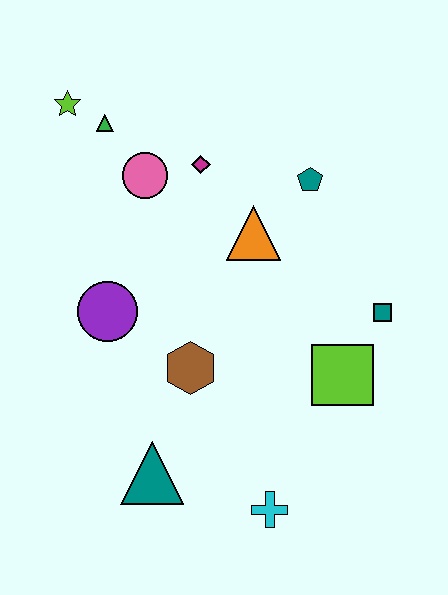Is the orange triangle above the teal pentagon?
No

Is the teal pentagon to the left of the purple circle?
No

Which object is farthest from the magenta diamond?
The cyan cross is farthest from the magenta diamond.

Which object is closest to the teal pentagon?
The orange triangle is closest to the teal pentagon.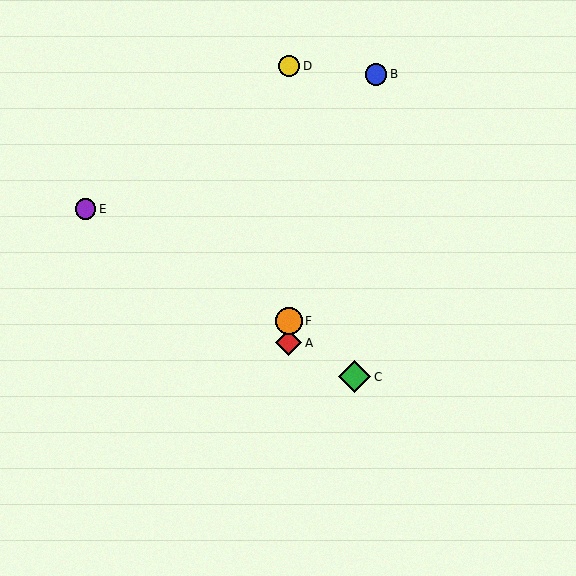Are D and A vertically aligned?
Yes, both are at x≈289.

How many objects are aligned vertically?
3 objects (A, D, F) are aligned vertically.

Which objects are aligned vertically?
Objects A, D, F are aligned vertically.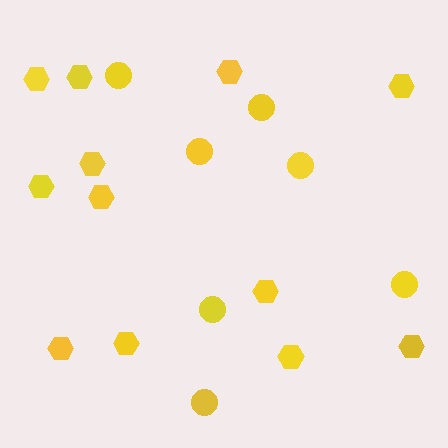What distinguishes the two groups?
There are 2 groups: one group of hexagons (12) and one group of circles (7).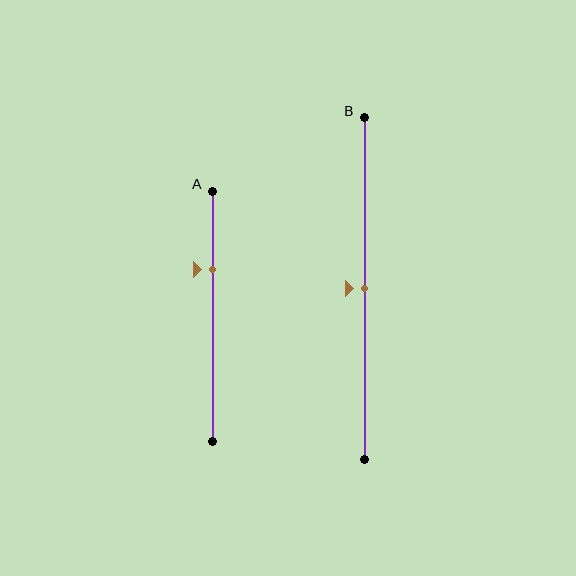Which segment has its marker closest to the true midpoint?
Segment B has its marker closest to the true midpoint.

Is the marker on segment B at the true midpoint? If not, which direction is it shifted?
Yes, the marker on segment B is at the true midpoint.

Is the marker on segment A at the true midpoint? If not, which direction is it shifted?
No, the marker on segment A is shifted upward by about 19% of the segment length.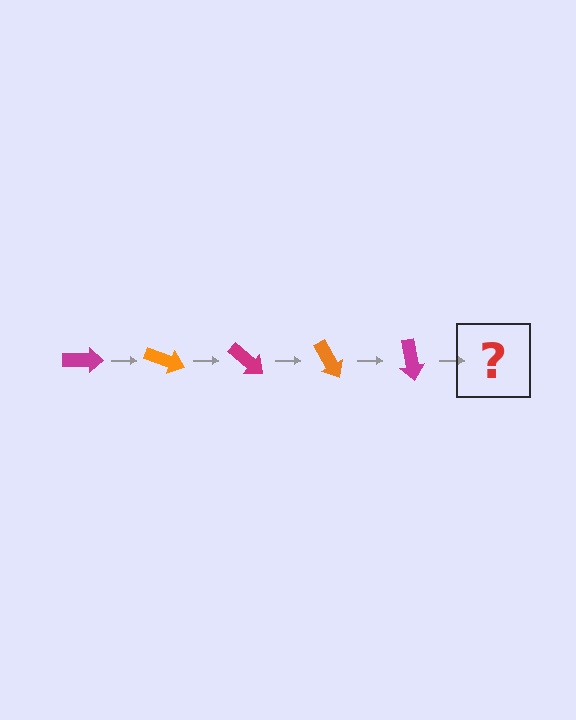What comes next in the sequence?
The next element should be an orange arrow, rotated 100 degrees from the start.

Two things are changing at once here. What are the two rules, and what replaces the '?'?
The two rules are that it rotates 20 degrees each step and the color cycles through magenta and orange. The '?' should be an orange arrow, rotated 100 degrees from the start.